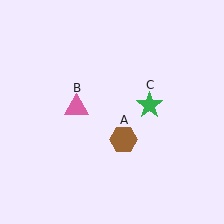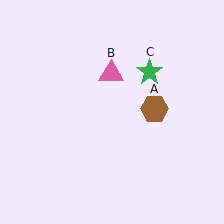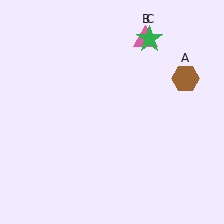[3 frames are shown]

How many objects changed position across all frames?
3 objects changed position: brown hexagon (object A), pink triangle (object B), green star (object C).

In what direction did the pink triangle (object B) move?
The pink triangle (object B) moved up and to the right.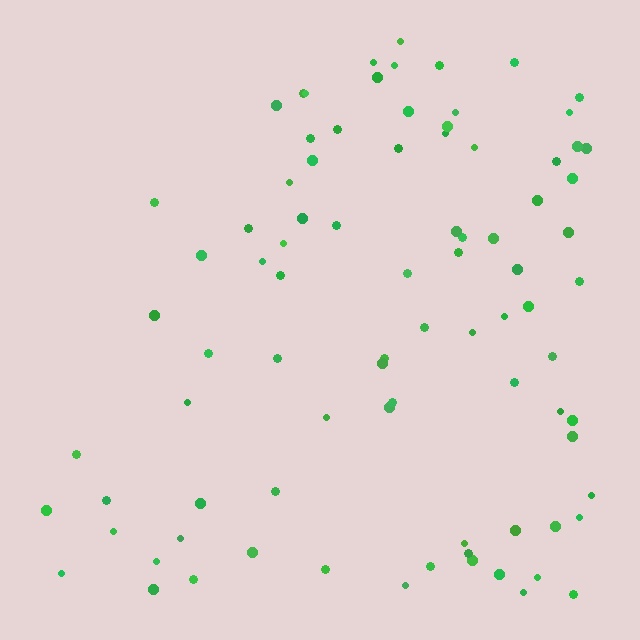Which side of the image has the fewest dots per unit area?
The left.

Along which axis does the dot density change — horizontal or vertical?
Horizontal.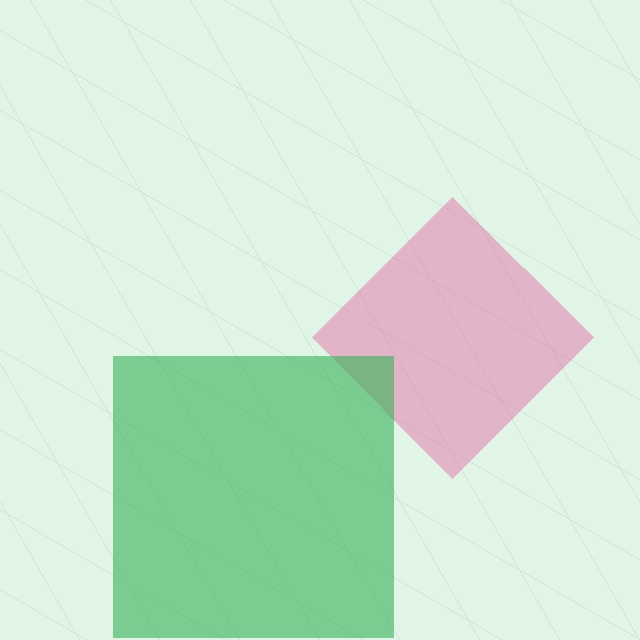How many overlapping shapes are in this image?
There are 2 overlapping shapes in the image.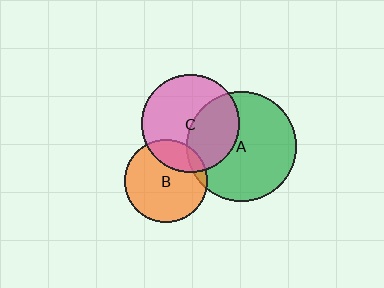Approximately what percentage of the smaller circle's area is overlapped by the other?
Approximately 25%.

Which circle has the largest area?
Circle A (green).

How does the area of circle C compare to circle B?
Approximately 1.4 times.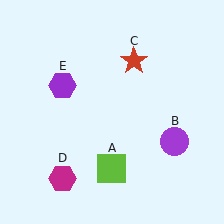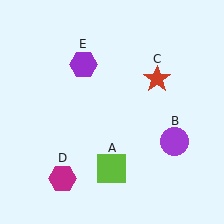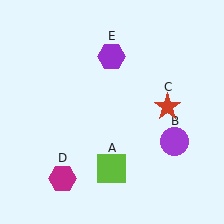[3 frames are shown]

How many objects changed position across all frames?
2 objects changed position: red star (object C), purple hexagon (object E).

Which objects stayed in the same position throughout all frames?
Lime square (object A) and purple circle (object B) and magenta hexagon (object D) remained stationary.